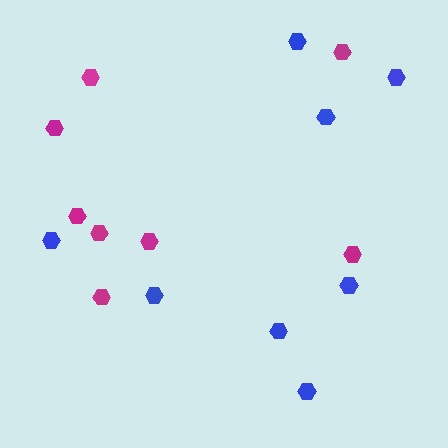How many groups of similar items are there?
There are 2 groups: one group of magenta hexagons (8) and one group of blue hexagons (8).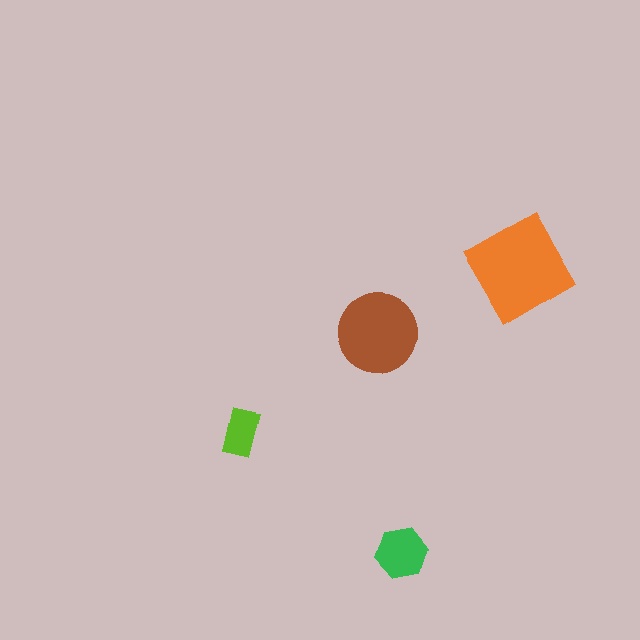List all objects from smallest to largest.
The lime rectangle, the green hexagon, the brown circle, the orange diamond.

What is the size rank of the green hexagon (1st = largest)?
3rd.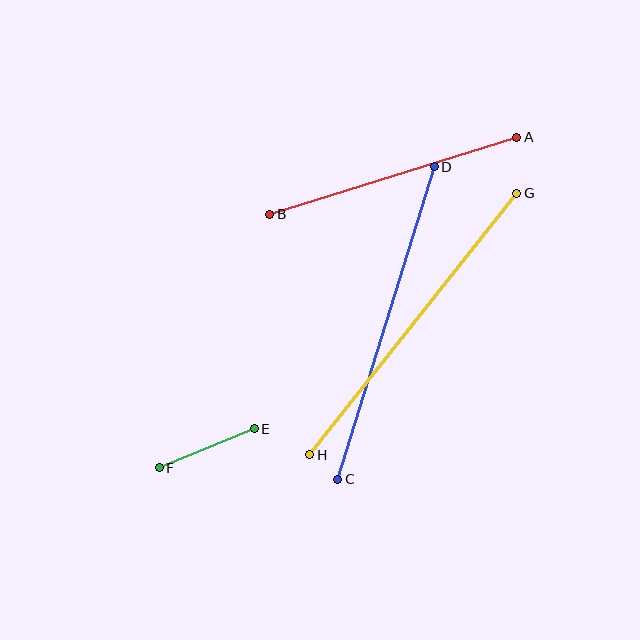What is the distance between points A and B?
The distance is approximately 259 pixels.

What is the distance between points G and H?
The distance is approximately 333 pixels.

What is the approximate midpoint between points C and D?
The midpoint is at approximately (386, 323) pixels.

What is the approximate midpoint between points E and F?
The midpoint is at approximately (207, 448) pixels.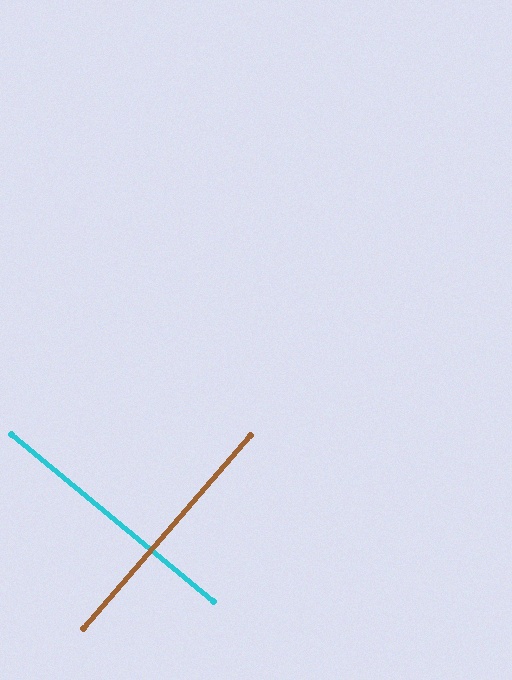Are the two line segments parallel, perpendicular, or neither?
Perpendicular — they meet at approximately 89°.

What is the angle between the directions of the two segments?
Approximately 89 degrees.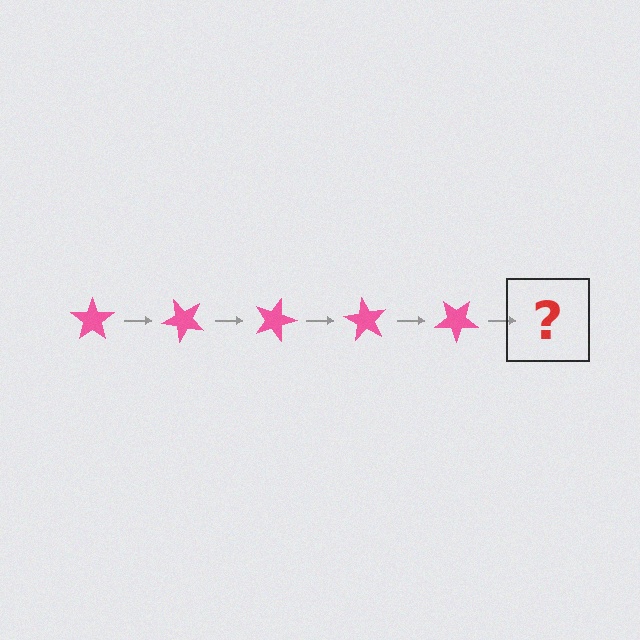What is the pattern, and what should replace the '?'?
The pattern is that the star rotates 45 degrees each step. The '?' should be a pink star rotated 225 degrees.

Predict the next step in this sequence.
The next step is a pink star rotated 225 degrees.